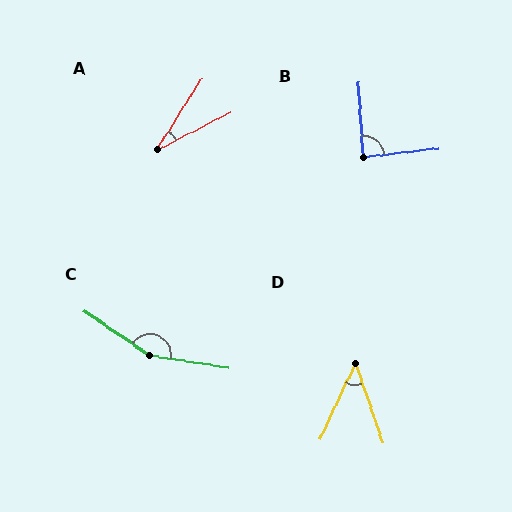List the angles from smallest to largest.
A (31°), D (44°), B (87°), C (154°).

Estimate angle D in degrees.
Approximately 44 degrees.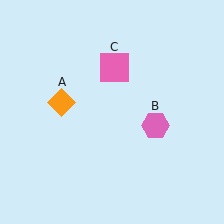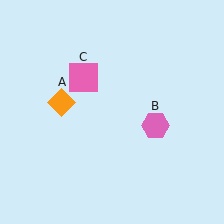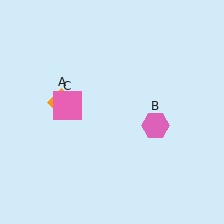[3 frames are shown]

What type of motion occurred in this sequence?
The pink square (object C) rotated counterclockwise around the center of the scene.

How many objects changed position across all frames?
1 object changed position: pink square (object C).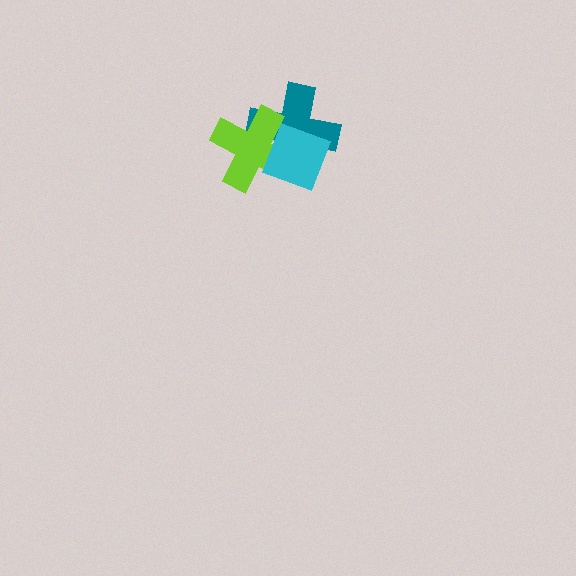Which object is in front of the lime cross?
The cyan square is in front of the lime cross.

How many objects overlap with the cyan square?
2 objects overlap with the cyan square.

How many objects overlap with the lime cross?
2 objects overlap with the lime cross.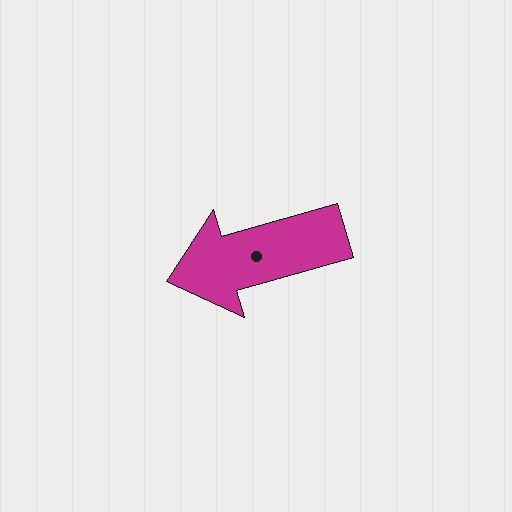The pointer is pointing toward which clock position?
Roughly 8 o'clock.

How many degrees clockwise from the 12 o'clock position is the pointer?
Approximately 254 degrees.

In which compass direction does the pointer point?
West.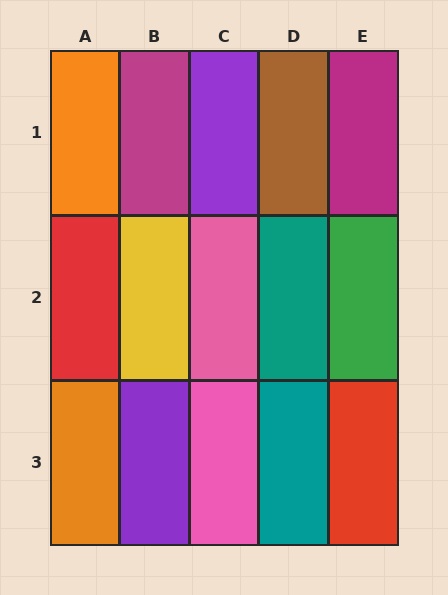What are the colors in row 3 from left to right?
Orange, purple, pink, teal, red.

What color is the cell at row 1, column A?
Orange.